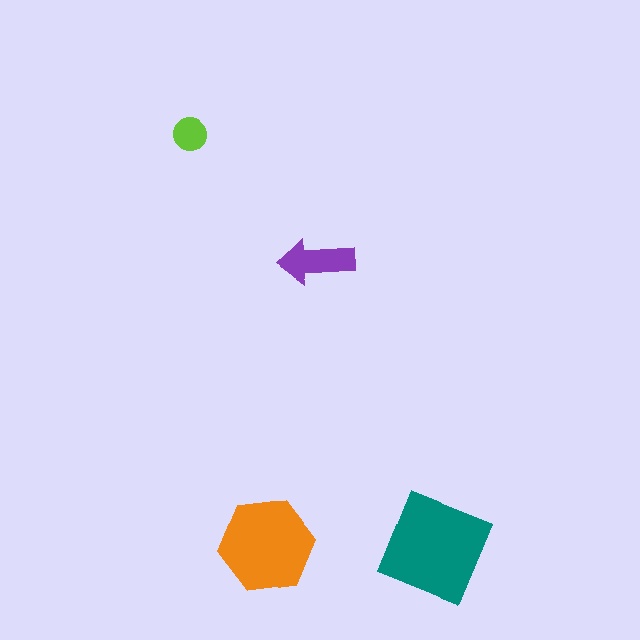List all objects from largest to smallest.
The teal diamond, the orange hexagon, the purple arrow, the lime circle.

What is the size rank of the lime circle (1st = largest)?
4th.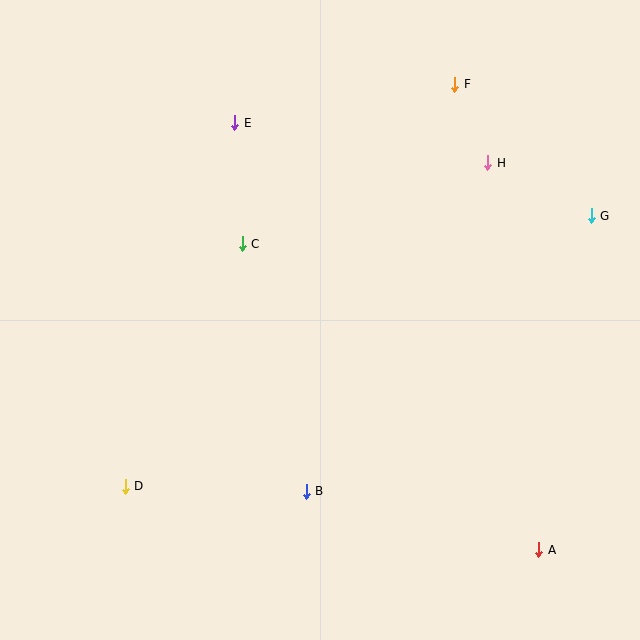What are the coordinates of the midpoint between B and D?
The midpoint between B and D is at (216, 489).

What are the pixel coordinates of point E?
Point E is at (235, 123).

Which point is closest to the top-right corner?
Point F is closest to the top-right corner.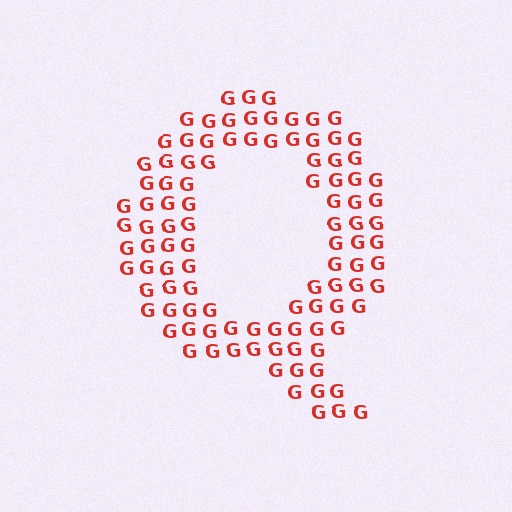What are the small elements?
The small elements are letter G's.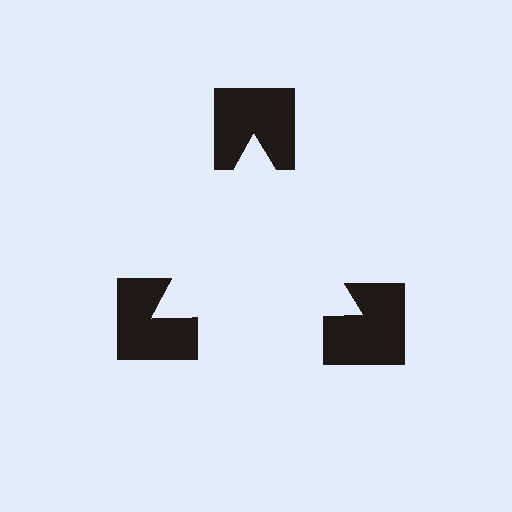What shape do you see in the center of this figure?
An illusory triangle — its edges are inferred from the aligned wedge cuts in the notched squares, not physically drawn.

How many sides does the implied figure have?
3 sides.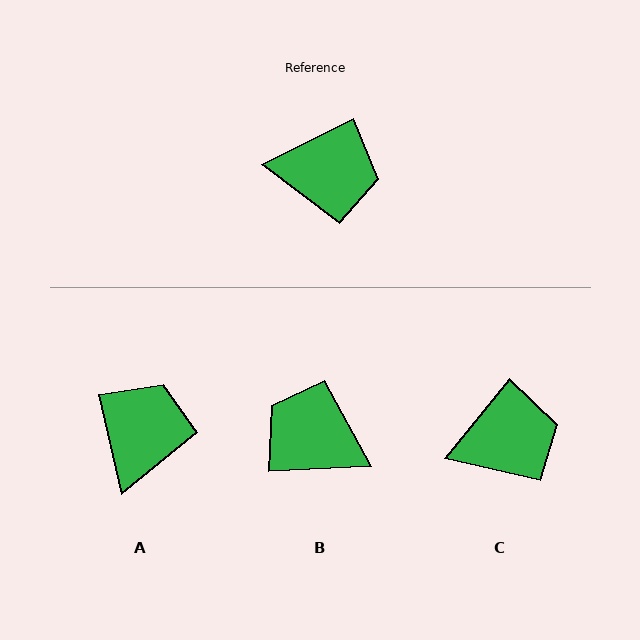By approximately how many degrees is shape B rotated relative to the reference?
Approximately 156 degrees counter-clockwise.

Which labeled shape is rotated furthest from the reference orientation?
B, about 156 degrees away.